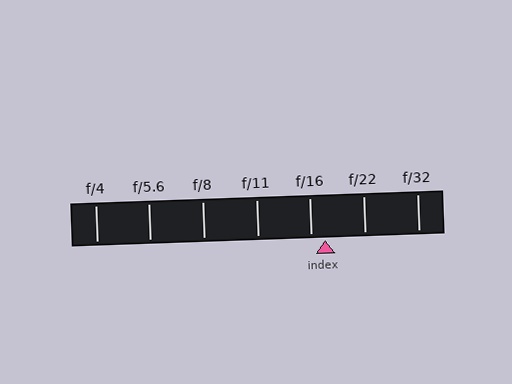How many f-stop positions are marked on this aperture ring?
There are 7 f-stop positions marked.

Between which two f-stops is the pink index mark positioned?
The index mark is between f/16 and f/22.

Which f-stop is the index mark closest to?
The index mark is closest to f/16.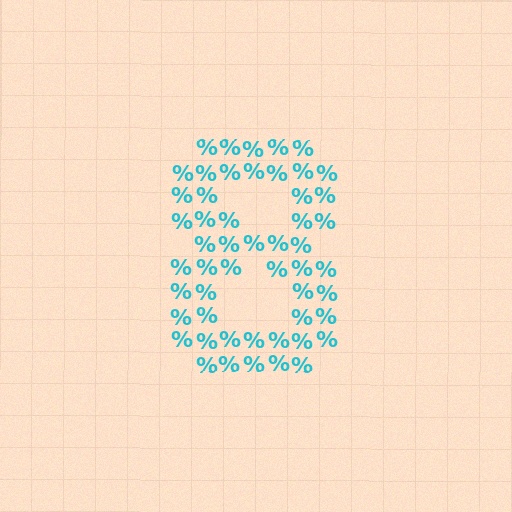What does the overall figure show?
The overall figure shows the digit 8.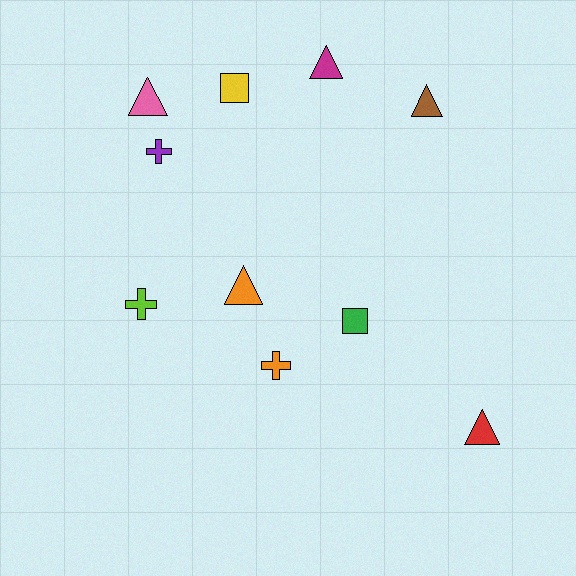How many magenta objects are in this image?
There is 1 magenta object.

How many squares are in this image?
There are 2 squares.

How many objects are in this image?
There are 10 objects.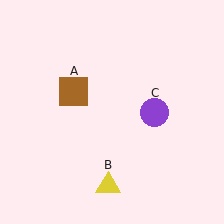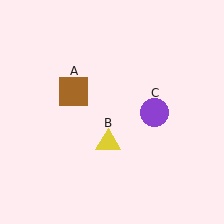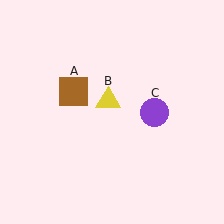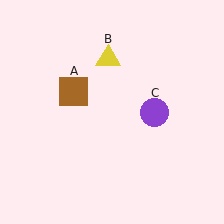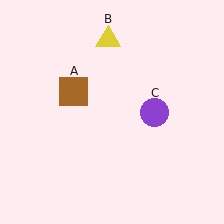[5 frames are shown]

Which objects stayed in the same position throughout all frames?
Brown square (object A) and purple circle (object C) remained stationary.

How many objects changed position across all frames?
1 object changed position: yellow triangle (object B).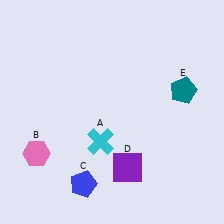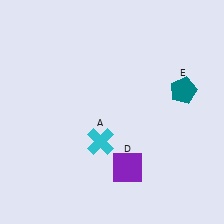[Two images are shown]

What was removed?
The blue pentagon (C), the pink hexagon (B) were removed in Image 2.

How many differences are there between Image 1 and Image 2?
There are 2 differences between the two images.